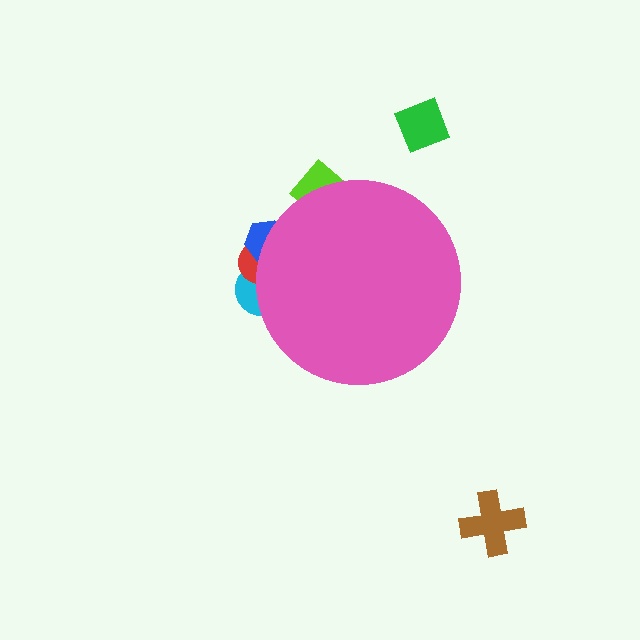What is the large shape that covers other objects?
A pink circle.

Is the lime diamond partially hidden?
Yes, the lime diamond is partially hidden behind the pink circle.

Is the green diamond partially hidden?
No, the green diamond is fully visible.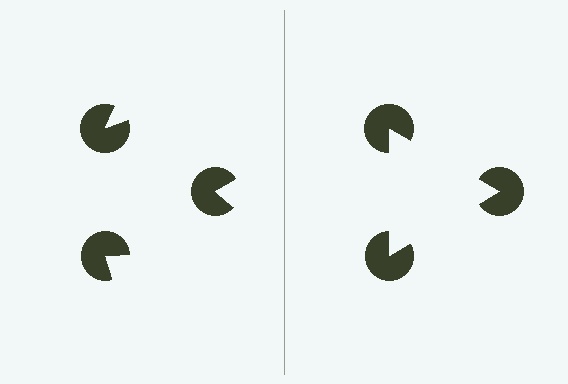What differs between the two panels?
The pac-man discs are positioned identically on both sides; only the wedge orientations differ. On the right they align to a triangle; on the left they are misaligned.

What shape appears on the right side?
An illusory triangle.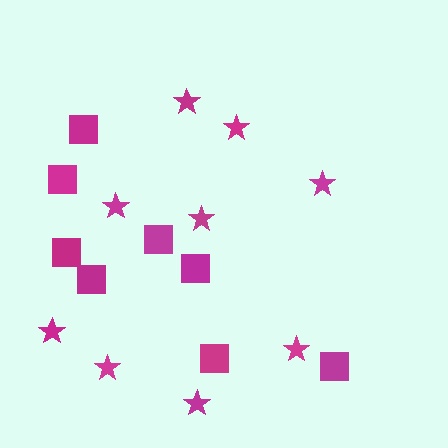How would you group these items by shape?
There are 2 groups: one group of stars (9) and one group of squares (8).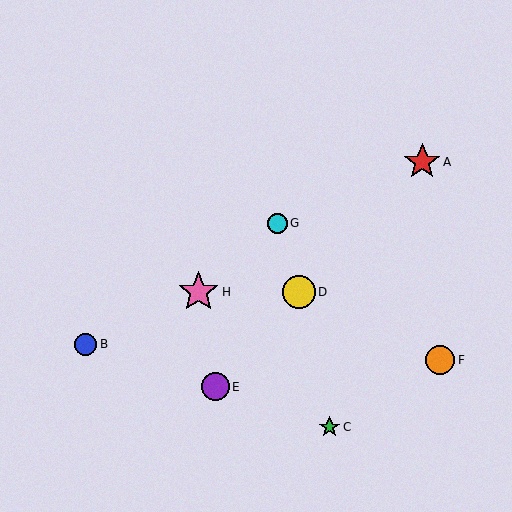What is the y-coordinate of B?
Object B is at y≈344.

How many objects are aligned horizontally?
2 objects (D, H) are aligned horizontally.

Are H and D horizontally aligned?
Yes, both are at y≈292.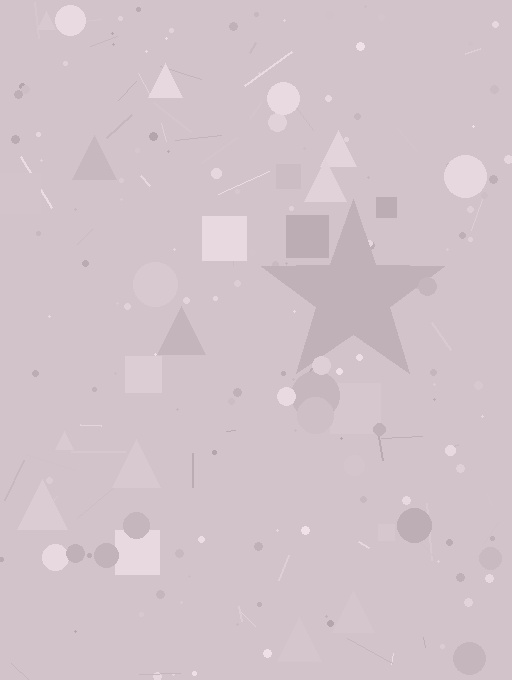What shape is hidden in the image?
A star is hidden in the image.